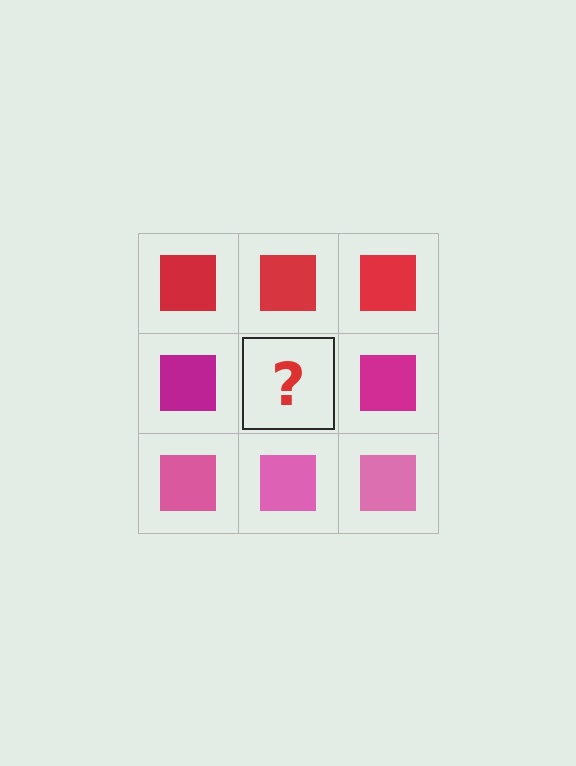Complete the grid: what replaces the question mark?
The question mark should be replaced with a magenta square.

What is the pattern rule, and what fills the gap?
The rule is that each row has a consistent color. The gap should be filled with a magenta square.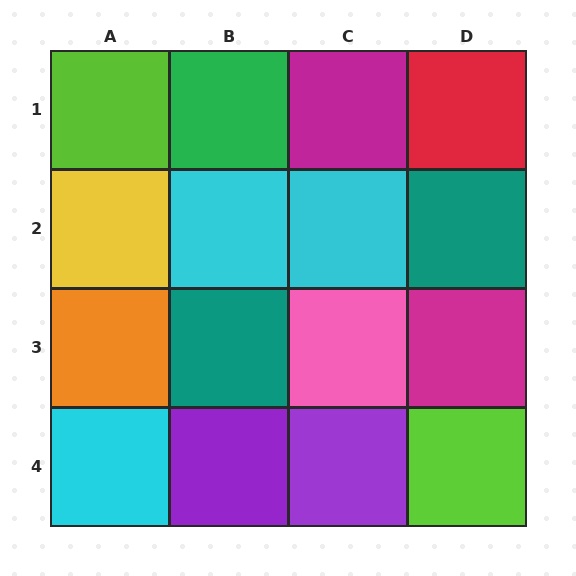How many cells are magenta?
2 cells are magenta.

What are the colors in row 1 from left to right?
Lime, green, magenta, red.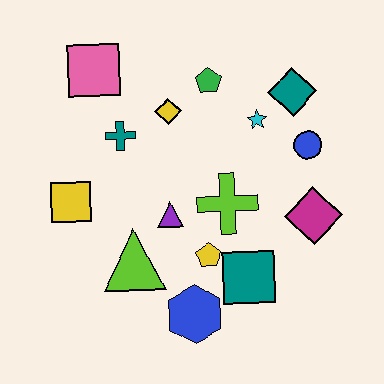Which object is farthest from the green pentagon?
The blue hexagon is farthest from the green pentagon.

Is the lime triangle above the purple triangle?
No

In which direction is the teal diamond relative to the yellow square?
The teal diamond is to the right of the yellow square.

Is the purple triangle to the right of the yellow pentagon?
No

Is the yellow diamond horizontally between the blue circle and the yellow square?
Yes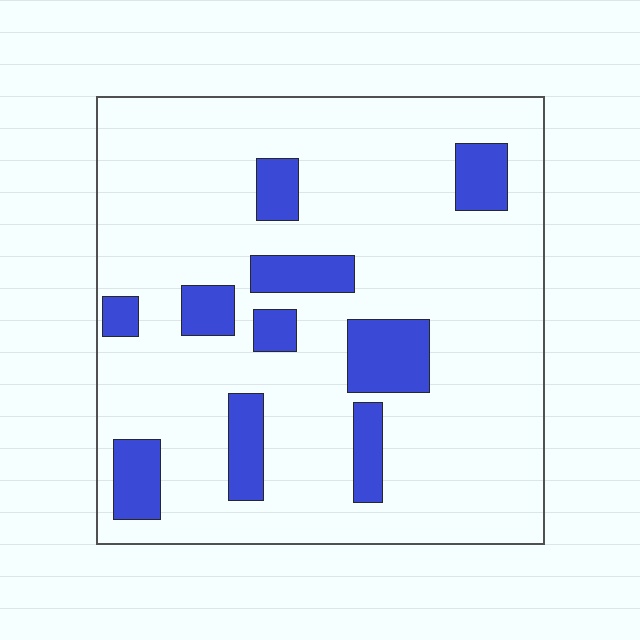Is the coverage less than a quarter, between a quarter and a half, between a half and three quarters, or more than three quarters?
Less than a quarter.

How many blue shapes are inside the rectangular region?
10.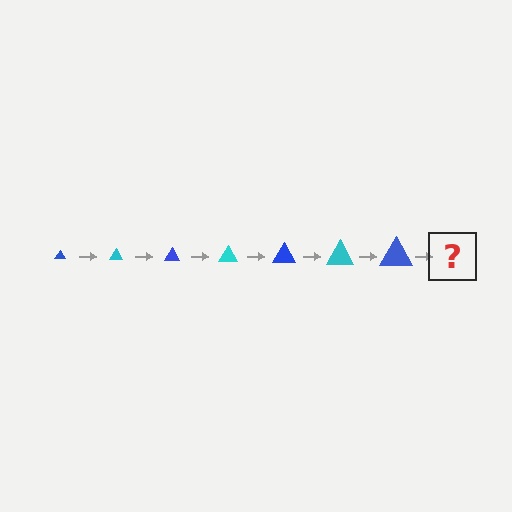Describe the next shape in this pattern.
It should be a cyan triangle, larger than the previous one.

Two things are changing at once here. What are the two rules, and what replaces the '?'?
The two rules are that the triangle grows larger each step and the color cycles through blue and cyan. The '?' should be a cyan triangle, larger than the previous one.